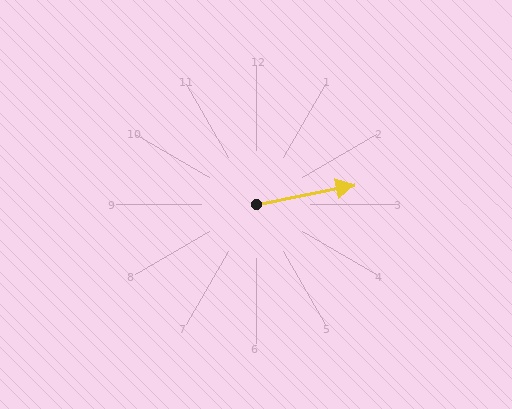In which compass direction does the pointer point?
East.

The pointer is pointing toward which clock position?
Roughly 3 o'clock.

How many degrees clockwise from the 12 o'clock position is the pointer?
Approximately 79 degrees.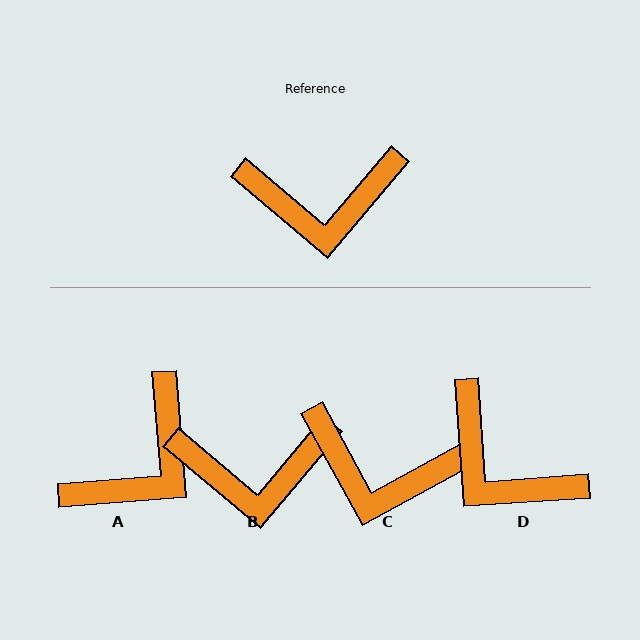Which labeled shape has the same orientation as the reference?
B.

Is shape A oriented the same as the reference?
No, it is off by about 45 degrees.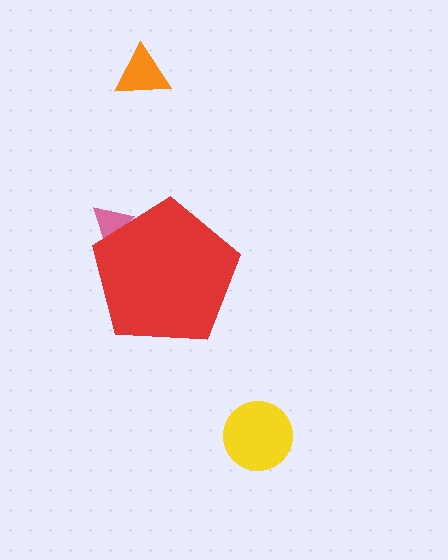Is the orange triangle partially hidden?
No, the orange triangle is fully visible.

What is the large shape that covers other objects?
A red pentagon.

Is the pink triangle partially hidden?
Yes, the pink triangle is partially hidden behind the red pentagon.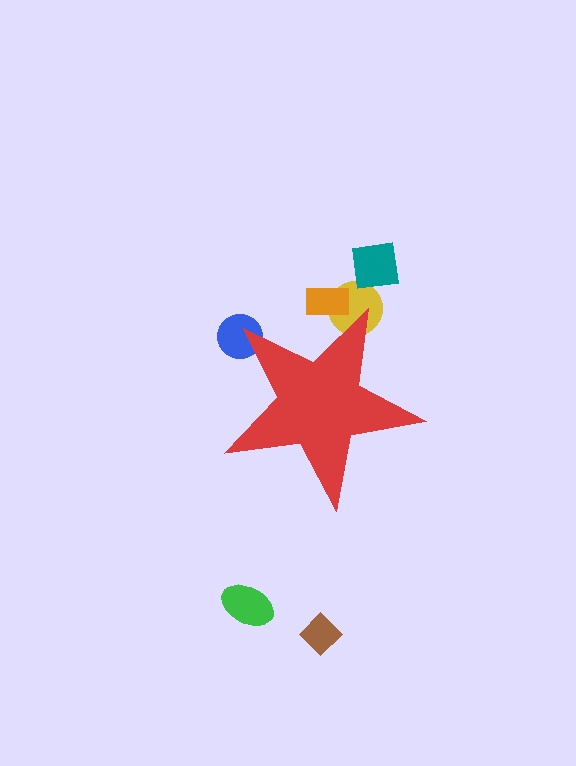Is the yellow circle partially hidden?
Yes, the yellow circle is partially hidden behind the red star.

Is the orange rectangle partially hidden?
Yes, the orange rectangle is partially hidden behind the red star.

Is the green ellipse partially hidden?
No, the green ellipse is fully visible.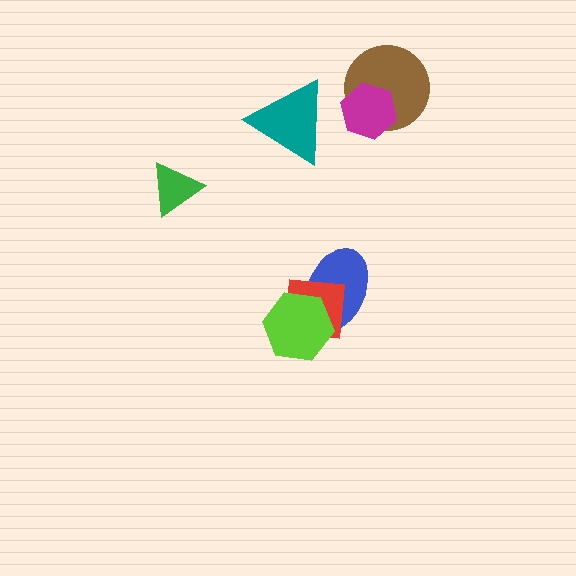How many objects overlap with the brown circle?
1 object overlaps with the brown circle.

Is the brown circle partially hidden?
Yes, it is partially covered by another shape.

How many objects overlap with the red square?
2 objects overlap with the red square.